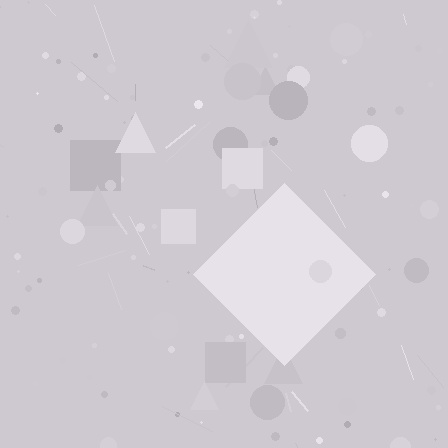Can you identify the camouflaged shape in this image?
The camouflaged shape is a diamond.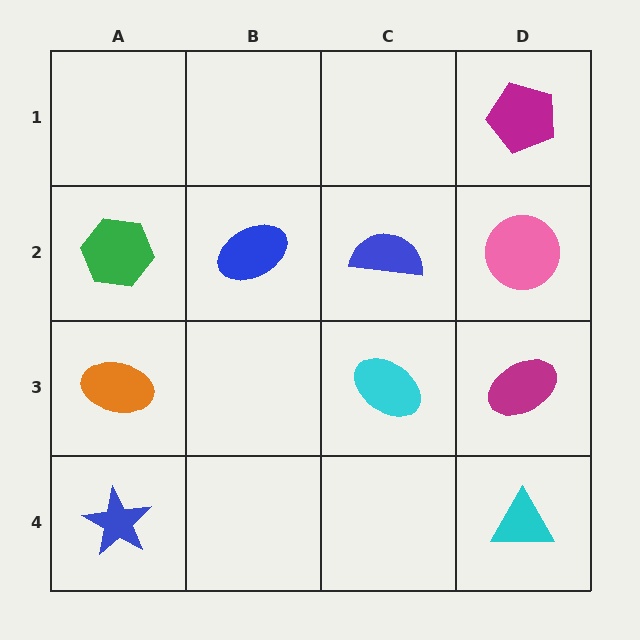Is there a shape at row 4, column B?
No, that cell is empty.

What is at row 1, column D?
A magenta pentagon.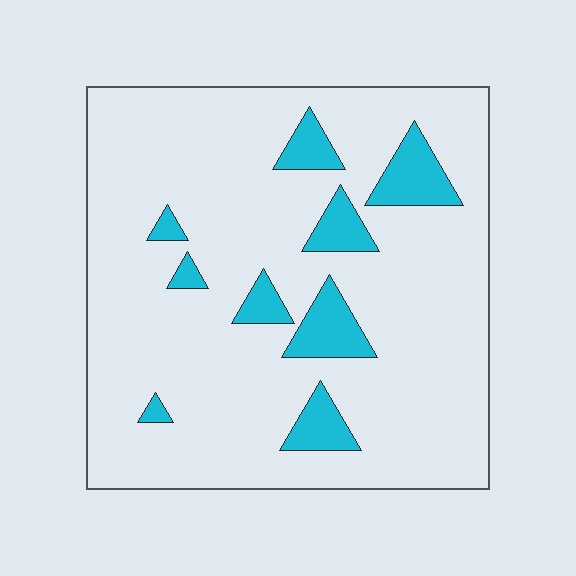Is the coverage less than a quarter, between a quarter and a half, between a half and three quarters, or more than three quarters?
Less than a quarter.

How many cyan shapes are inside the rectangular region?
9.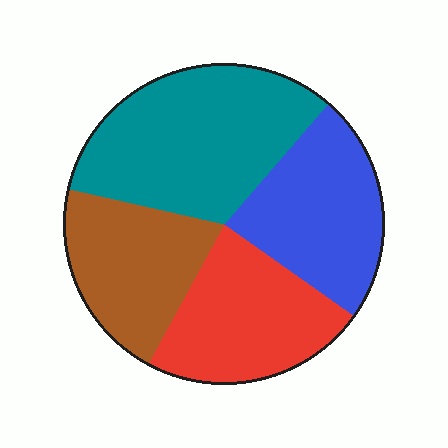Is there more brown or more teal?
Teal.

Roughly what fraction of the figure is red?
Red takes up about one quarter (1/4) of the figure.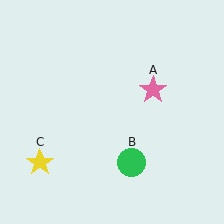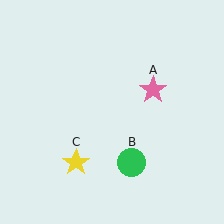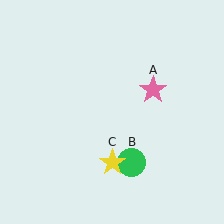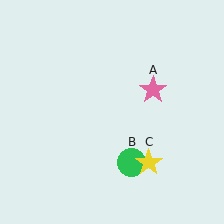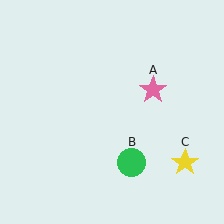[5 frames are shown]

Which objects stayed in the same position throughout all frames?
Pink star (object A) and green circle (object B) remained stationary.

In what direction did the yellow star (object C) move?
The yellow star (object C) moved right.